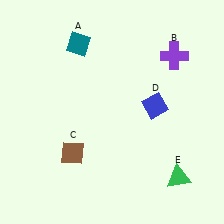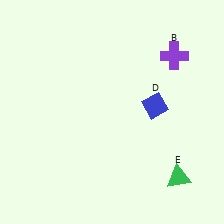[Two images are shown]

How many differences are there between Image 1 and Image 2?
There are 2 differences between the two images.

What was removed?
The teal diamond (A), the brown diamond (C) were removed in Image 2.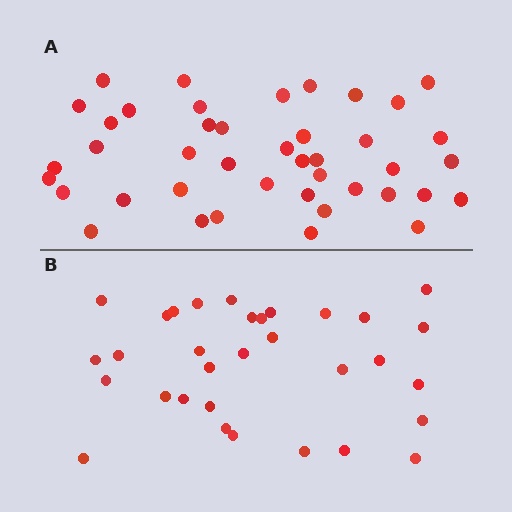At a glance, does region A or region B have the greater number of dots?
Region A (the top region) has more dots.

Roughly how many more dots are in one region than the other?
Region A has roughly 10 or so more dots than region B.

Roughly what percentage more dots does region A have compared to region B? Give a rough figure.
About 30% more.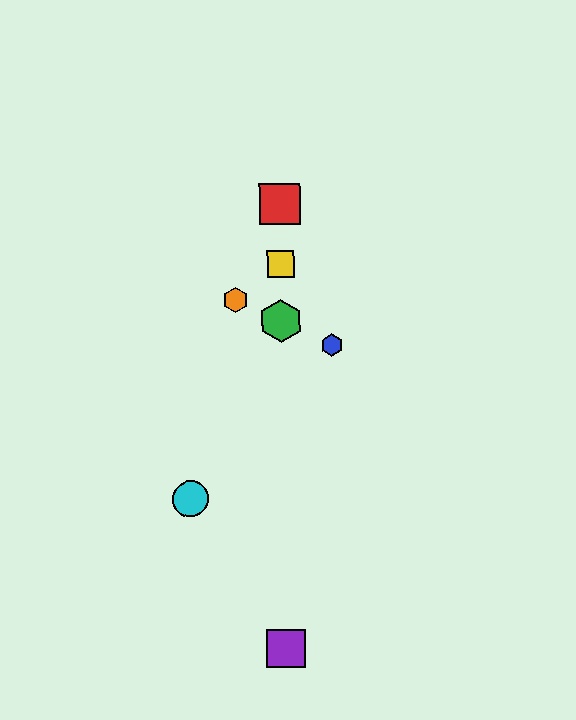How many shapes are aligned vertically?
4 shapes (the red square, the green hexagon, the yellow square, the purple square) are aligned vertically.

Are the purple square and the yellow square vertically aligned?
Yes, both are at x≈286.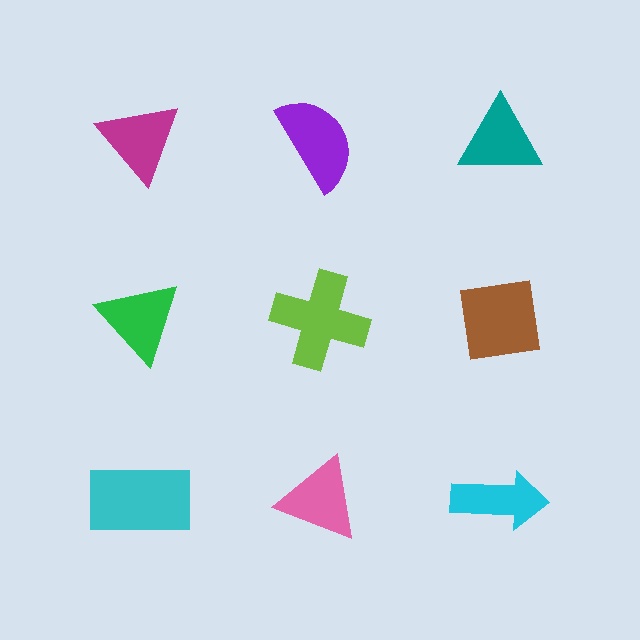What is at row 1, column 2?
A purple semicircle.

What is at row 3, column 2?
A pink triangle.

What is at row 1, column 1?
A magenta triangle.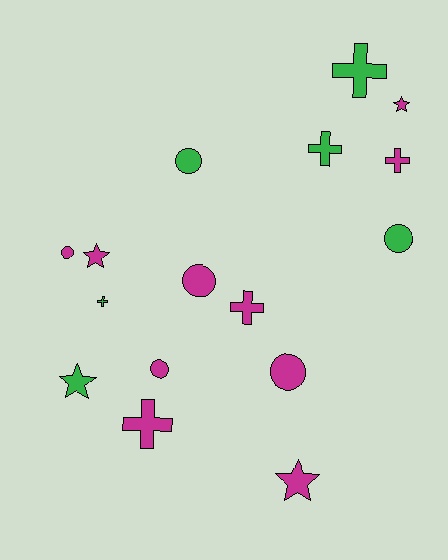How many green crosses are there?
There are 3 green crosses.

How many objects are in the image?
There are 16 objects.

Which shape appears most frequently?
Circle, with 6 objects.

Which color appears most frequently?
Magenta, with 10 objects.